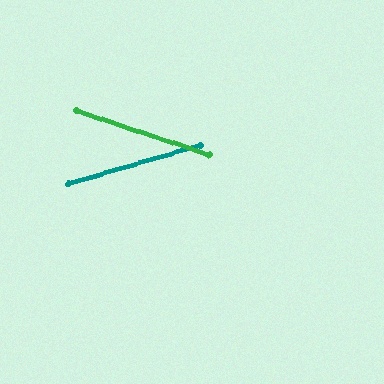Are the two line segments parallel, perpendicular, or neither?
Neither parallel nor perpendicular — they differ by about 35°.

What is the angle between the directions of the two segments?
Approximately 35 degrees.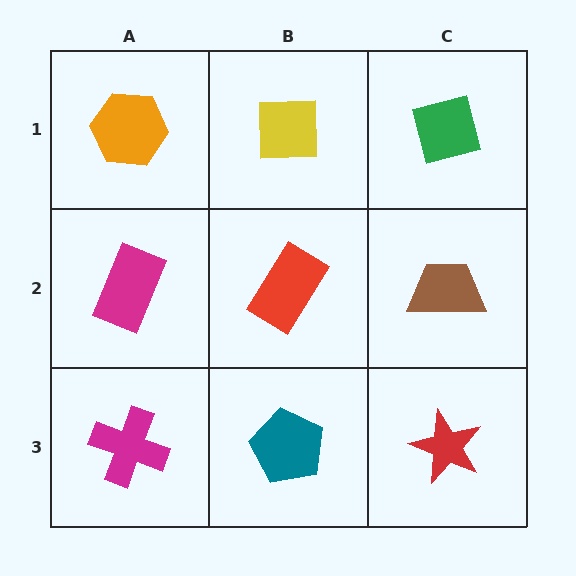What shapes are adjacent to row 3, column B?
A red rectangle (row 2, column B), a magenta cross (row 3, column A), a red star (row 3, column C).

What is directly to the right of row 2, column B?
A brown trapezoid.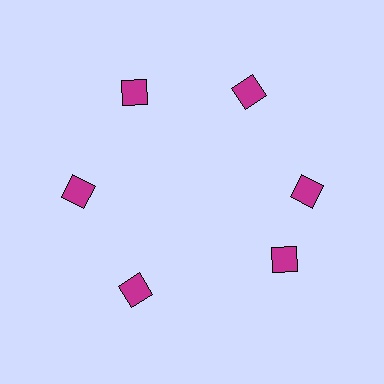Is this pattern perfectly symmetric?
No. The 6 magenta squares are arranged in a ring, but one element near the 5 o'clock position is rotated out of alignment along the ring, breaking the 6-fold rotational symmetry.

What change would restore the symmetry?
The symmetry would be restored by rotating it back into even spacing with its neighbors so that all 6 squares sit at equal angles and equal distance from the center.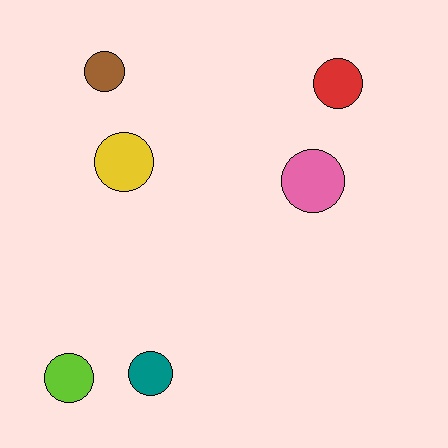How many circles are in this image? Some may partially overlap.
There are 6 circles.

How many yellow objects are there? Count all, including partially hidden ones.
There is 1 yellow object.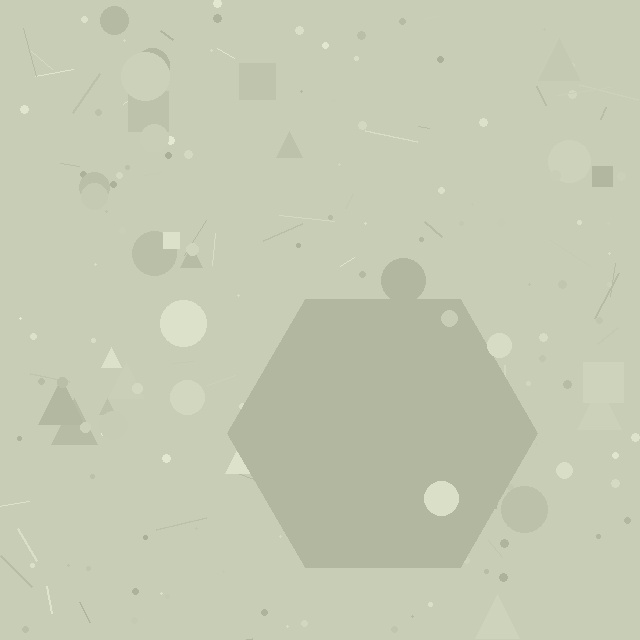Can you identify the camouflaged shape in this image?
The camouflaged shape is a hexagon.